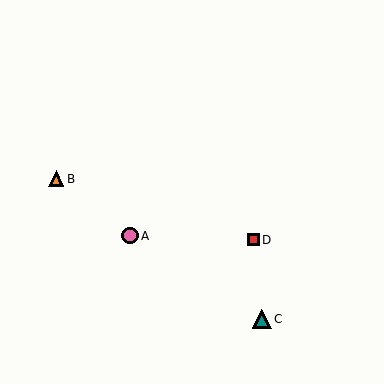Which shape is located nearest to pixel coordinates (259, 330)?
The teal triangle (labeled C) at (262, 319) is nearest to that location.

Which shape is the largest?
The teal triangle (labeled C) is the largest.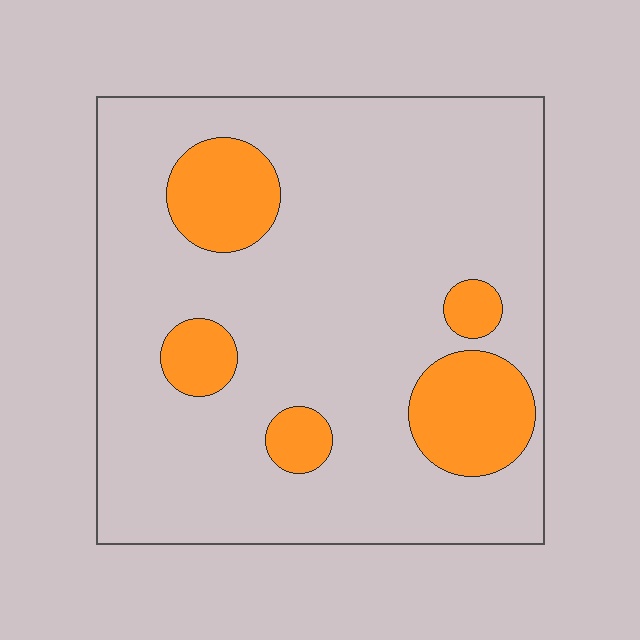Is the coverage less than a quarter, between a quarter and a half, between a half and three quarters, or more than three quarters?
Less than a quarter.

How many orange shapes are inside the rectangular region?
5.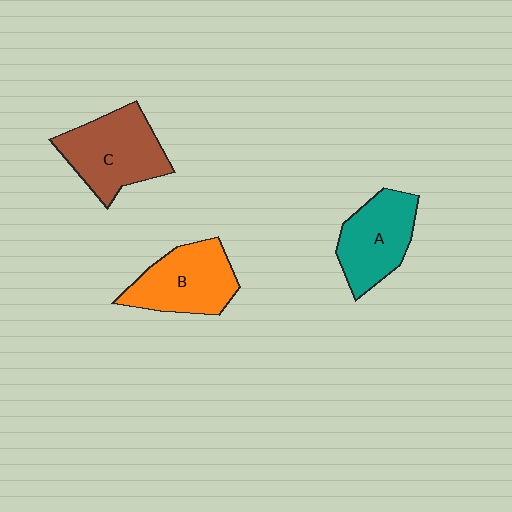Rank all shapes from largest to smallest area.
From largest to smallest: C (brown), B (orange), A (teal).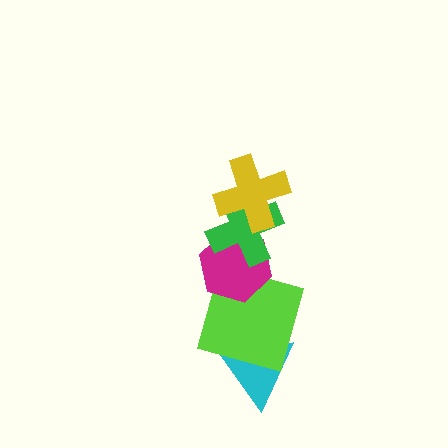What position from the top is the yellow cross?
The yellow cross is 1st from the top.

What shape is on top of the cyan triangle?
The lime square is on top of the cyan triangle.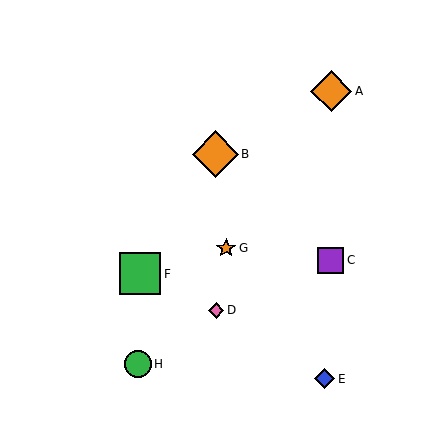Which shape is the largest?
The orange diamond (labeled B) is the largest.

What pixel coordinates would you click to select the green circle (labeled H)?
Click at (138, 364) to select the green circle H.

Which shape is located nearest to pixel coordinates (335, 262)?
The purple square (labeled C) at (331, 260) is nearest to that location.